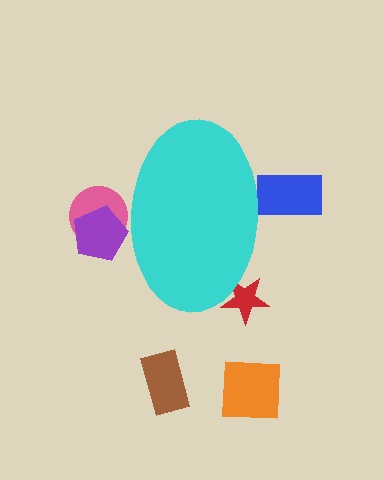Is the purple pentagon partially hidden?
Yes, the purple pentagon is partially hidden behind the cyan ellipse.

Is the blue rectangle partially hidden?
Yes, the blue rectangle is partially hidden behind the cyan ellipse.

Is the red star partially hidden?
Yes, the red star is partially hidden behind the cyan ellipse.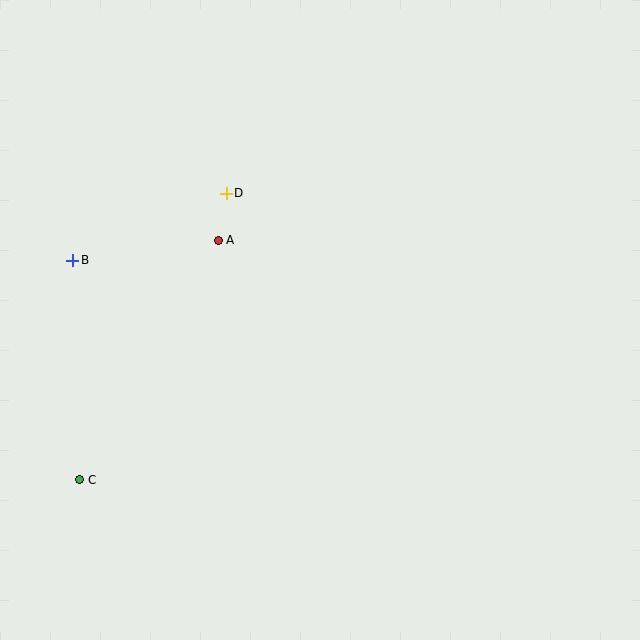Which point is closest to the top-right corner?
Point D is closest to the top-right corner.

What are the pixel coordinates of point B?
Point B is at (72, 260).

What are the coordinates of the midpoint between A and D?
The midpoint between A and D is at (222, 217).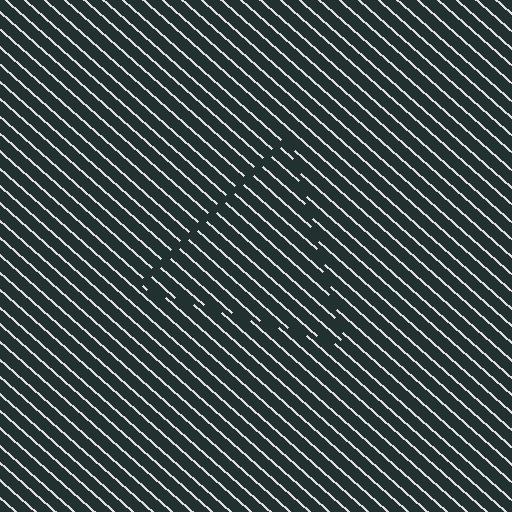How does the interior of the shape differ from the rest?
The interior of the shape contains the same grating, shifted by half a period — the contour is defined by the phase discontinuity where line-ends from the inner and outer gratings abut.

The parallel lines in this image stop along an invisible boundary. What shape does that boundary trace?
An illusory triangle. The interior of the shape contains the same grating, shifted by half a period — the contour is defined by the phase discontinuity where line-ends from the inner and outer gratings abut.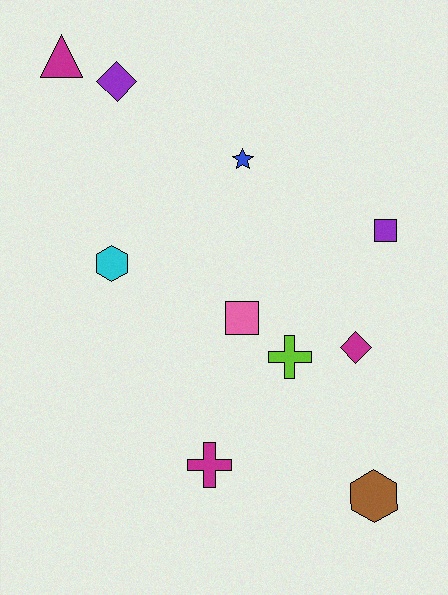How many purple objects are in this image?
There are 2 purple objects.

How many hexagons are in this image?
There are 2 hexagons.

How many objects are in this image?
There are 10 objects.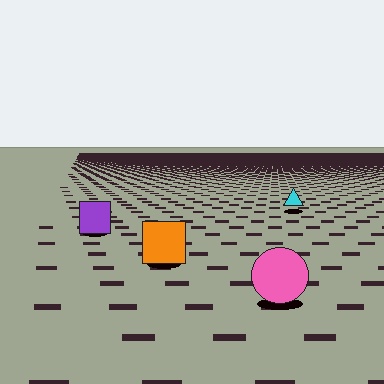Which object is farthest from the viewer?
The cyan triangle is farthest from the viewer. It appears smaller and the ground texture around it is denser.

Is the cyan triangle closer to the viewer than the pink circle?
No. The pink circle is closer — you can tell from the texture gradient: the ground texture is coarser near it.